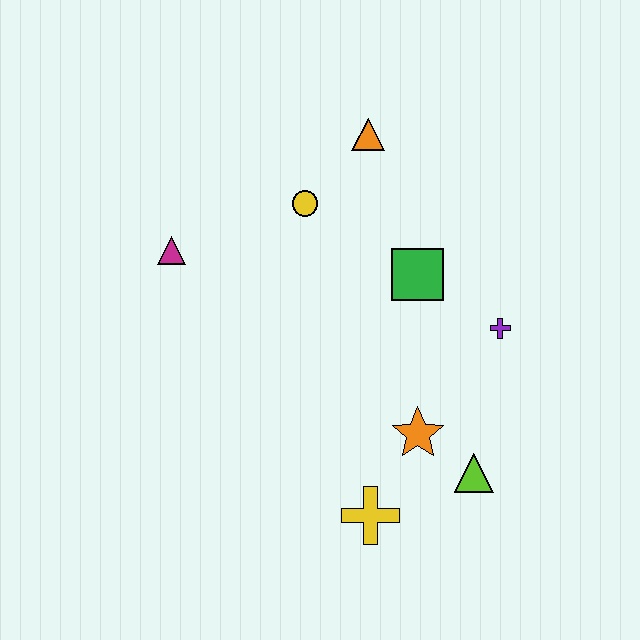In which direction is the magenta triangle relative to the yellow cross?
The magenta triangle is above the yellow cross.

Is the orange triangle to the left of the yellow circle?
No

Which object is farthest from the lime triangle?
The magenta triangle is farthest from the lime triangle.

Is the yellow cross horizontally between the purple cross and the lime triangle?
No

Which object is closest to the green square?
The purple cross is closest to the green square.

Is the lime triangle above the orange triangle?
No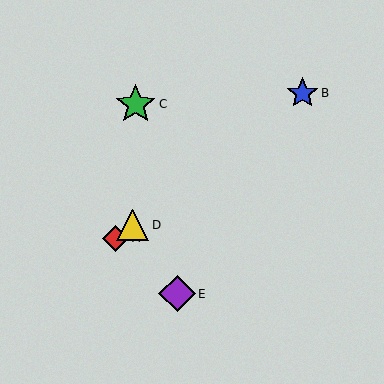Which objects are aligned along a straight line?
Objects A, B, D are aligned along a straight line.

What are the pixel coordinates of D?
Object D is at (133, 225).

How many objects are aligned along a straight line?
3 objects (A, B, D) are aligned along a straight line.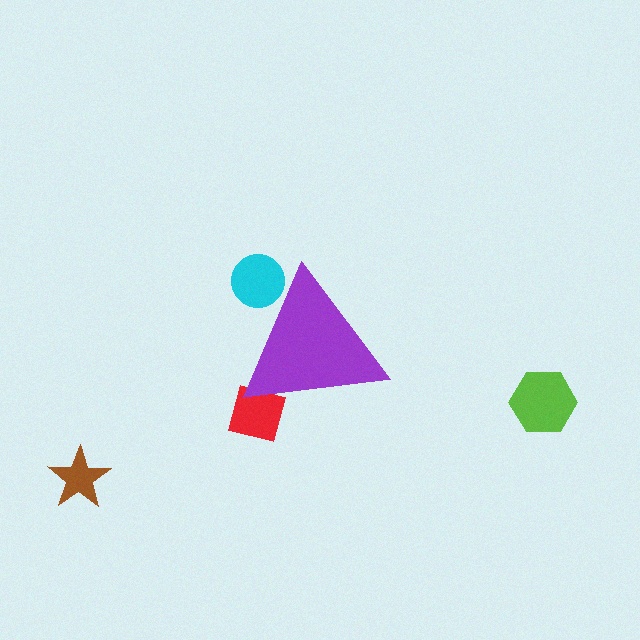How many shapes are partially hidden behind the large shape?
2 shapes are partially hidden.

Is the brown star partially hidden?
No, the brown star is fully visible.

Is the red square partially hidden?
Yes, the red square is partially hidden behind the purple triangle.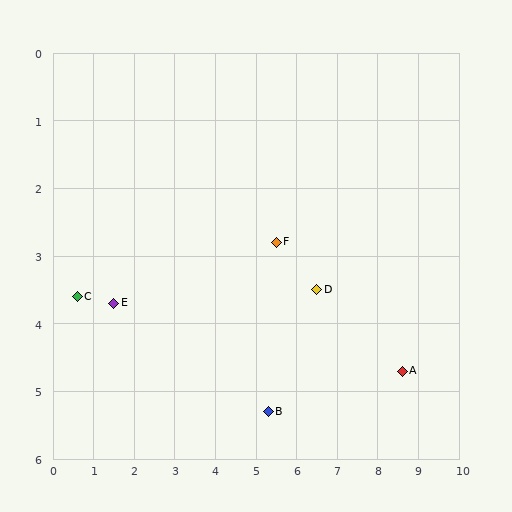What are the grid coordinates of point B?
Point B is at approximately (5.3, 5.3).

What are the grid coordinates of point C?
Point C is at approximately (0.6, 3.6).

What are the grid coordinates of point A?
Point A is at approximately (8.6, 4.7).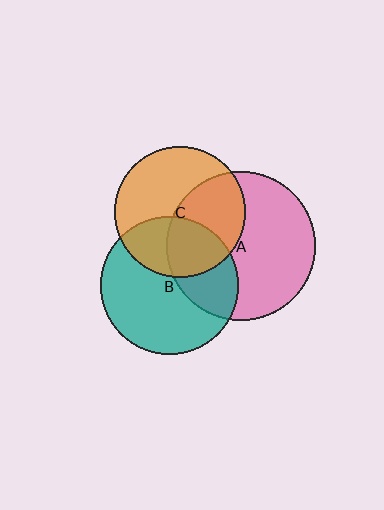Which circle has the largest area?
Circle A (pink).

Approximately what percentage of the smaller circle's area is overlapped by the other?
Approximately 45%.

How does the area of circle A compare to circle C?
Approximately 1.3 times.